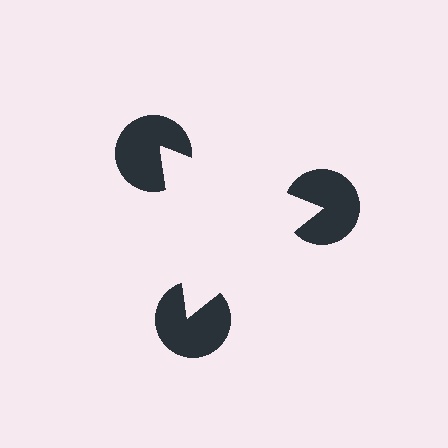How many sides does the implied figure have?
3 sides.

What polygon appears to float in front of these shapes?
An illusory triangle — its edges are inferred from the aligned wedge cuts in the pac-man discs, not physically drawn.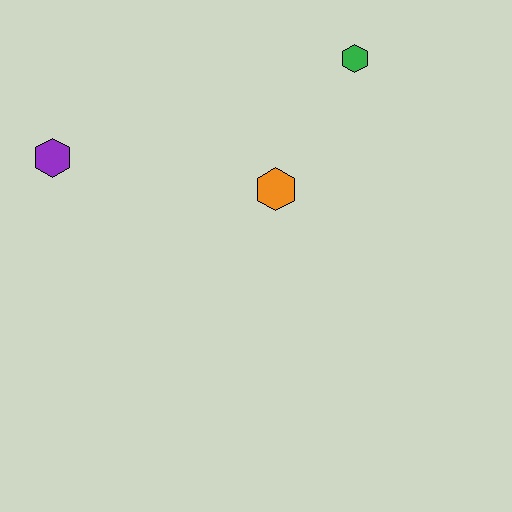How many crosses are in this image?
There are no crosses.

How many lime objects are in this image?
There are no lime objects.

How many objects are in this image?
There are 3 objects.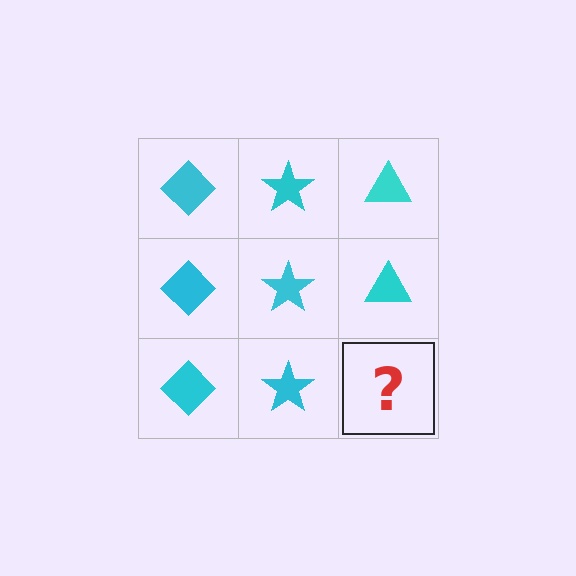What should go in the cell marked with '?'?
The missing cell should contain a cyan triangle.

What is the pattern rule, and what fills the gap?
The rule is that each column has a consistent shape. The gap should be filled with a cyan triangle.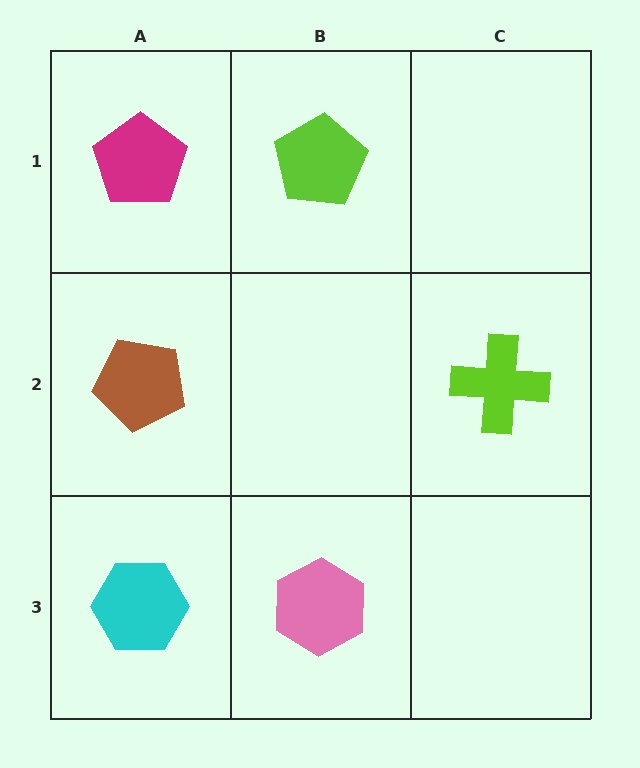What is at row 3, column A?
A cyan hexagon.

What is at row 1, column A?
A magenta pentagon.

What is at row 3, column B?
A pink hexagon.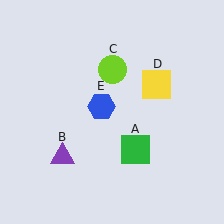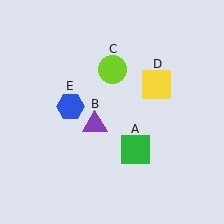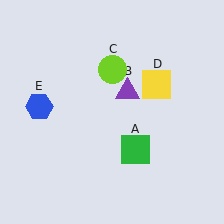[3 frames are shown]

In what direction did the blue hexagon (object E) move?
The blue hexagon (object E) moved left.